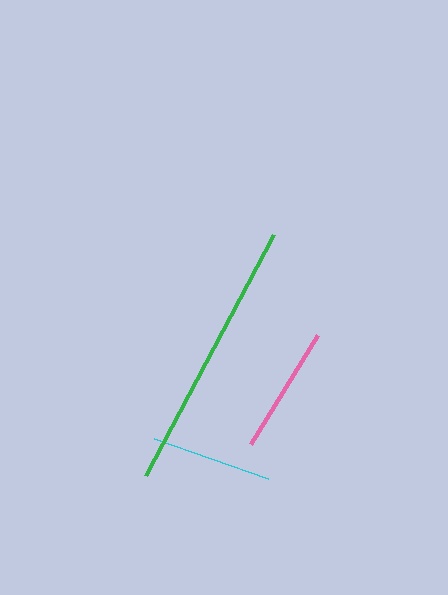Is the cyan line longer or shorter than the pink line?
The pink line is longer than the cyan line.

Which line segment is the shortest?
The cyan line is the shortest at approximately 120 pixels.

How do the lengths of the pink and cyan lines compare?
The pink and cyan lines are approximately the same length.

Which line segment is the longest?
The green line is the longest at approximately 273 pixels.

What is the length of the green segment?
The green segment is approximately 273 pixels long.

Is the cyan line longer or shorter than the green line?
The green line is longer than the cyan line.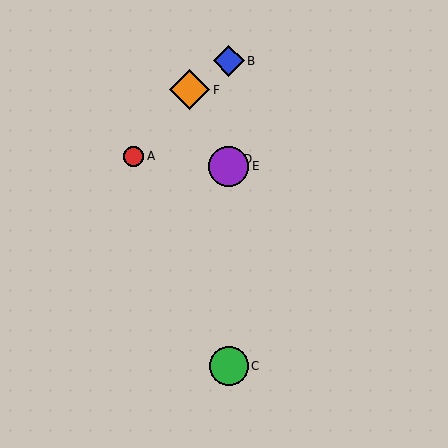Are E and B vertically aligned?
Yes, both are at x≈229.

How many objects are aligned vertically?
4 objects (B, C, D, E) are aligned vertically.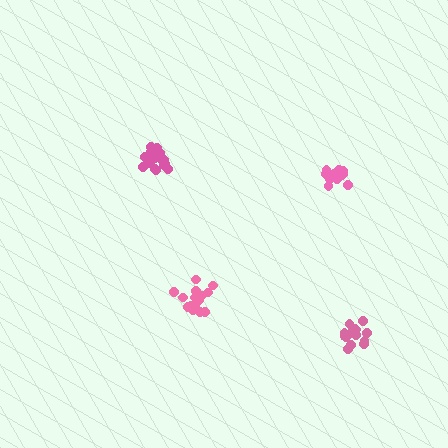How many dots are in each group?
Group 1: 16 dots, Group 2: 12 dots, Group 3: 17 dots, Group 4: 17 dots (62 total).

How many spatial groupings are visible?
There are 4 spatial groupings.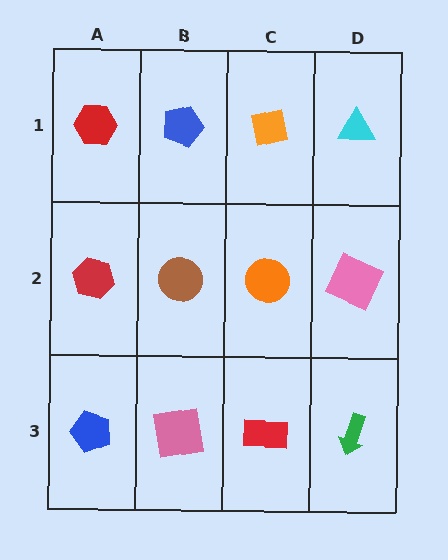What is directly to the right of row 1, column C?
A cyan triangle.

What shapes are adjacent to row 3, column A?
A red hexagon (row 2, column A), a pink square (row 3, column B).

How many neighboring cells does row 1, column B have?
3.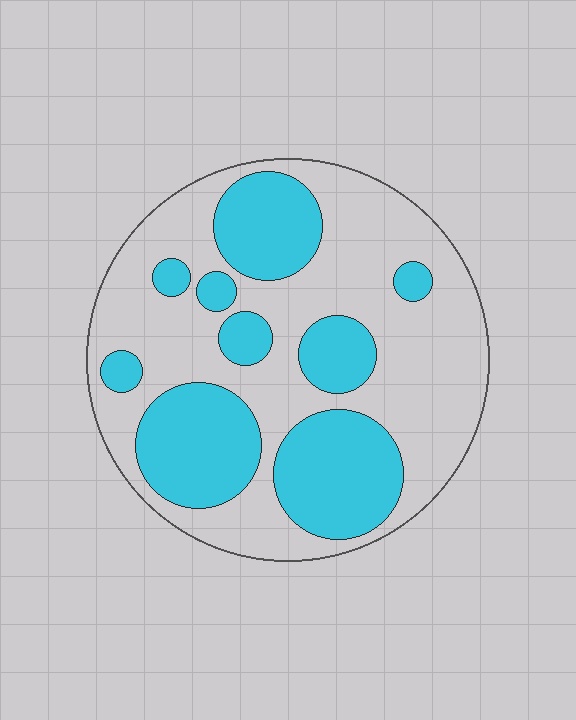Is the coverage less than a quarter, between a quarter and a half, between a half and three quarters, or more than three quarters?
Between a quarter and a half.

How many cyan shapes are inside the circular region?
9.